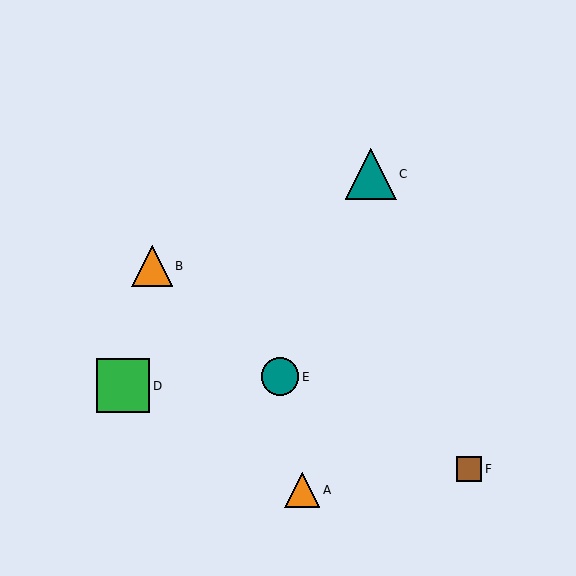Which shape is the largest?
The green square (labeled D) is the largest.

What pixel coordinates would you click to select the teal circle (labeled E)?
Click at (280, 377) to select the teal circle E.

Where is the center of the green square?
The center of the green square is at (123, 386).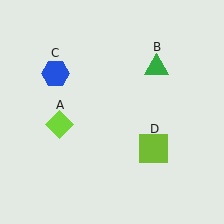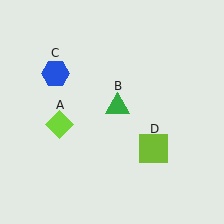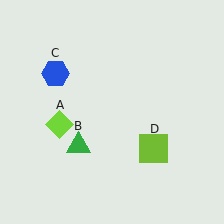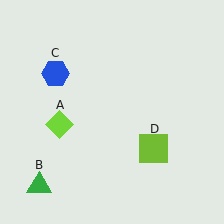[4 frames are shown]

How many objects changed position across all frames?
1 object changed position: green triangle (object B).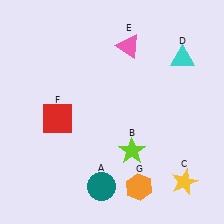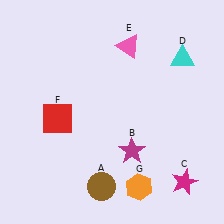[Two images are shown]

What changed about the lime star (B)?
In Image 1, B is lime. In Image 2, it changed to magenta.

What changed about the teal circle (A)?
In Image 1, A is teal. In Image 2, it changed to brown.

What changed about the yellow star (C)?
In Image 1, C is yellow. In Image 2, it changed to magenta.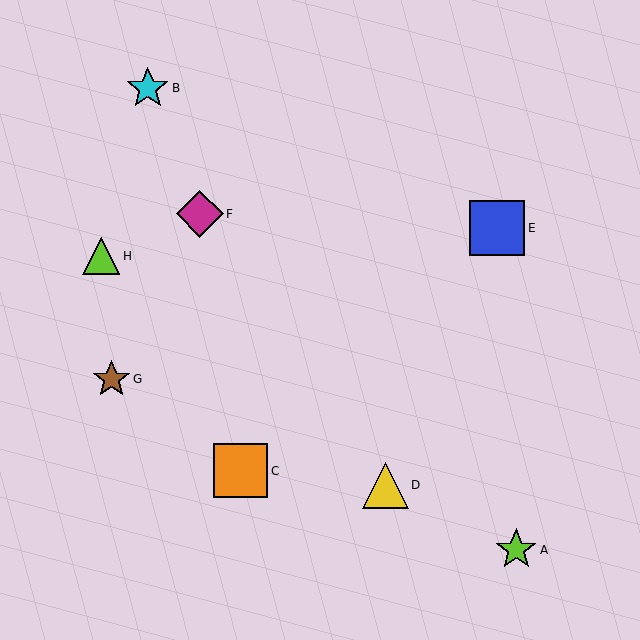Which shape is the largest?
The blue square (labeled E) is the largest.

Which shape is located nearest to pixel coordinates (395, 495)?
The yellow triangle (labeled D) at (385, 485) is nearest to that location.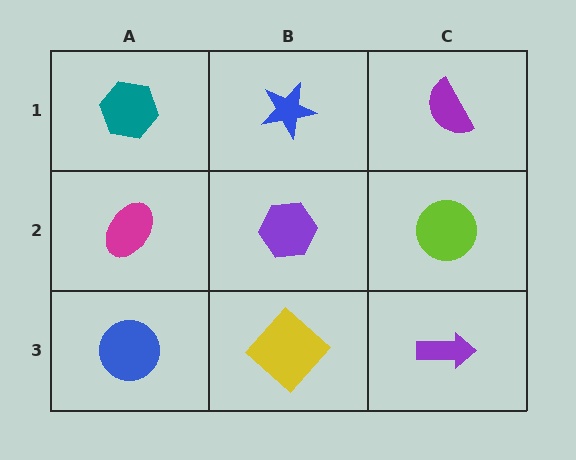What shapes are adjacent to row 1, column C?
A lime circle (row 2, column C), a blue star (row 1, column B).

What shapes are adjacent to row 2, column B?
A blue star (row 1, column B), a yellow diamond (row 3, column B), a magenta ellipse (row 2, column A), a lime circle (row 2, column C).